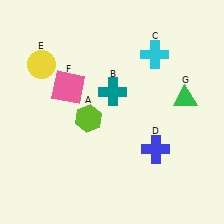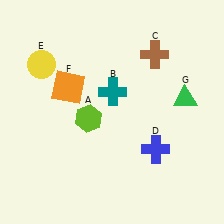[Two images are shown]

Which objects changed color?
C changed from cyan to brown. F changed from pink to orange.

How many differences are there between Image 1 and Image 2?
There are 2 differences between the two images.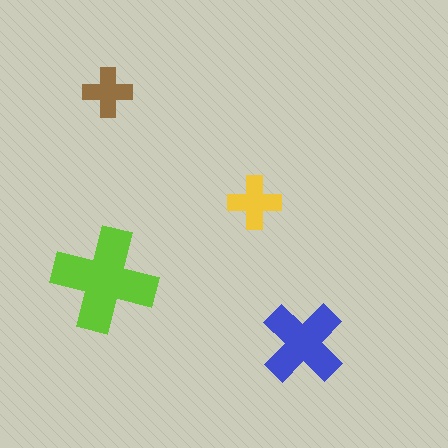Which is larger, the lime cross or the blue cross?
The lime one.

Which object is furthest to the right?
The blue cross is rightmost.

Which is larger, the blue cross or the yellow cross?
The blue one.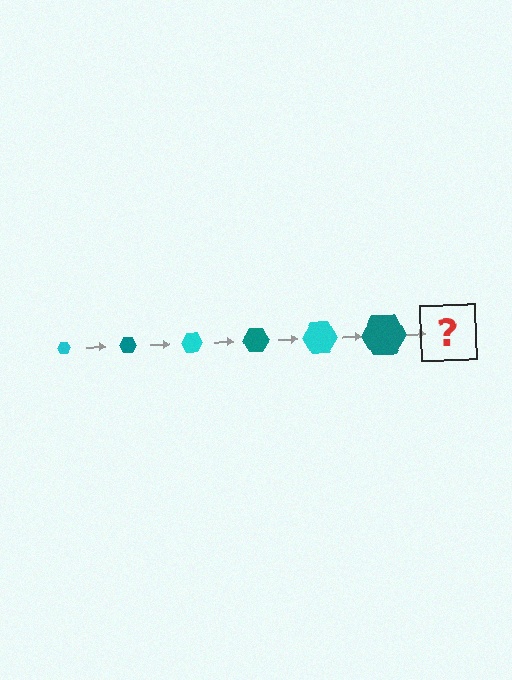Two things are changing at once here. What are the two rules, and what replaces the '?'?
The two rules are that the hexagon grows larger each step and the color cycles through cyan and teal. The '?' should be a cyan hexagon, larger than the previous one.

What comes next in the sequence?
The next element should be a cyan hexagon, larger than the previous one.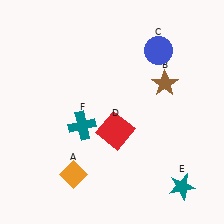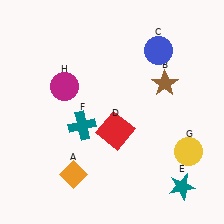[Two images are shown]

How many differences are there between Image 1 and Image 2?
There are 2 differences between the two images.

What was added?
A yellow circle (G), a magenta circle (H) were added in Image 2.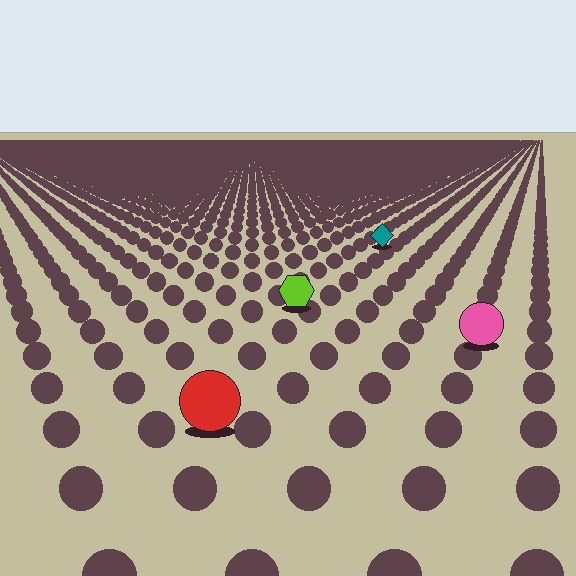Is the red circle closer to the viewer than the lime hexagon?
Yes. The red circle is closer — you can tell from the texture gradient: the ground texture is coarser near it.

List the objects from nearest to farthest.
From nearest to farthest: the red circle, the pink circle, the lime hexagon, the teal diamond.